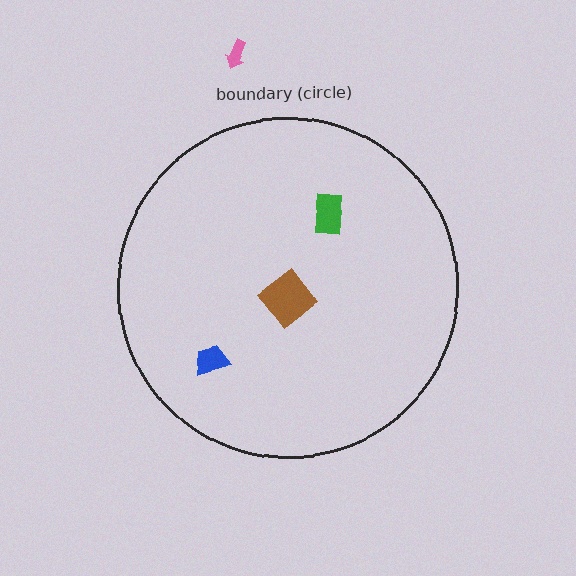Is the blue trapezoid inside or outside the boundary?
Inside.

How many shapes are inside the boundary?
3 inside, 1 outside.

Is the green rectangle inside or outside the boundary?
Inside.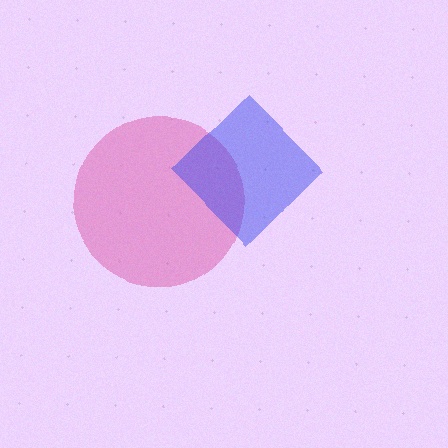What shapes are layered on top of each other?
The layered shapes are: a pink circle, a blue diamond.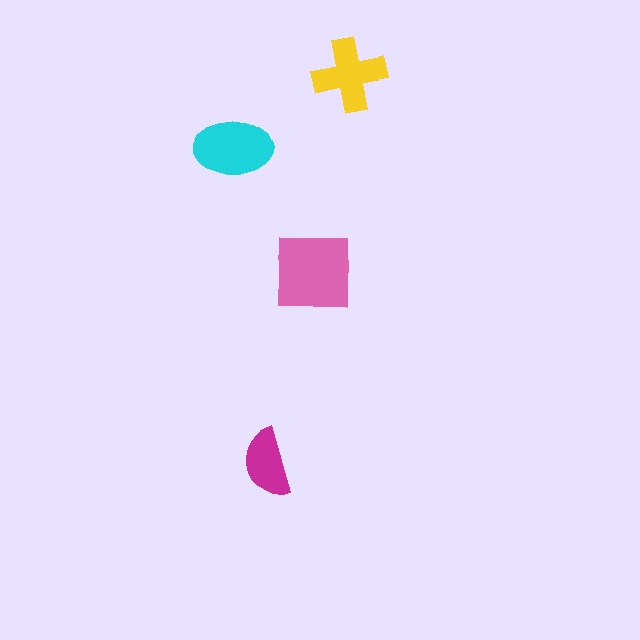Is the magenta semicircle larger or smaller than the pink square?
Smaller.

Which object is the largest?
The pink square.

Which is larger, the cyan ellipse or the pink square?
The pink square.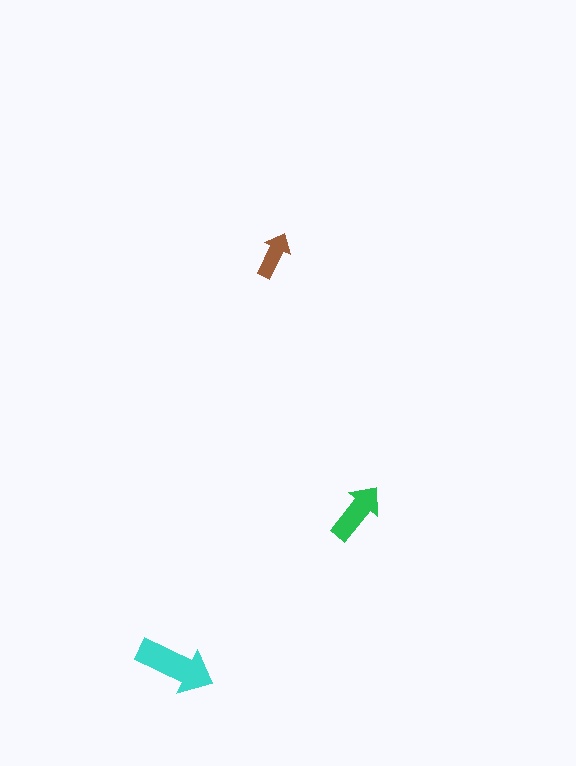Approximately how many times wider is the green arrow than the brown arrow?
About 1.5 times wider.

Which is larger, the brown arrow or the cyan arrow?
The cyan one.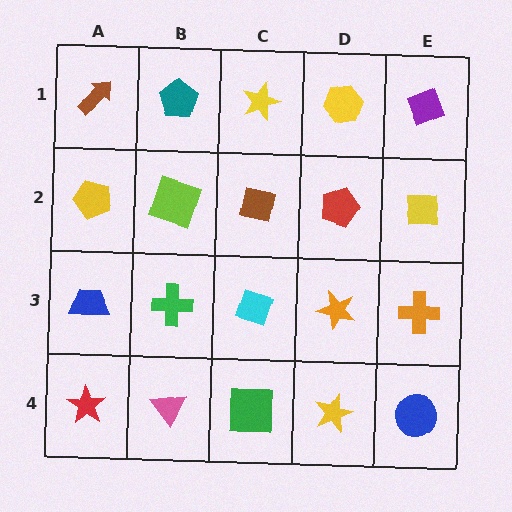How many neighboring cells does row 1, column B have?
3.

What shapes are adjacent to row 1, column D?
A red pentagon (row 2, column D), a yellow star (row 1, column C), a purple diamond (row 1, column E).